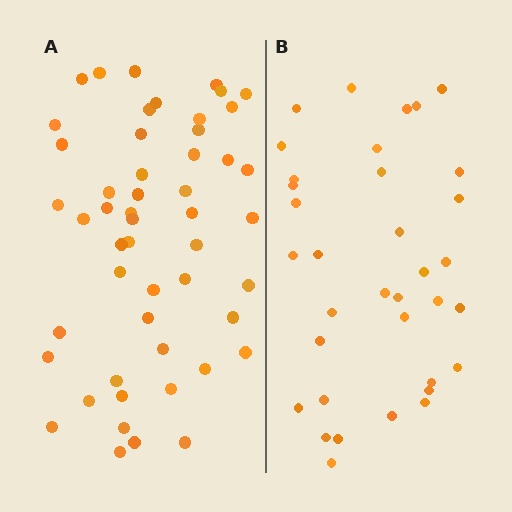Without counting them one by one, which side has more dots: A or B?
Region A (the left region) has more dots.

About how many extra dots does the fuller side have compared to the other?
Region A has approximately 15 more dots than region B.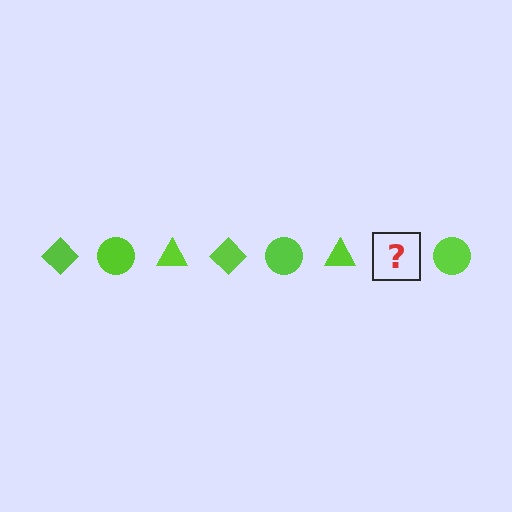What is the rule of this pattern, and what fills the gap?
The rule is that the pattern cycles through diamond, circle, triangle shapes in lime. The gap should be filled with a lime diamond.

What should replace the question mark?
The question mark should be replaced with a lime diamond.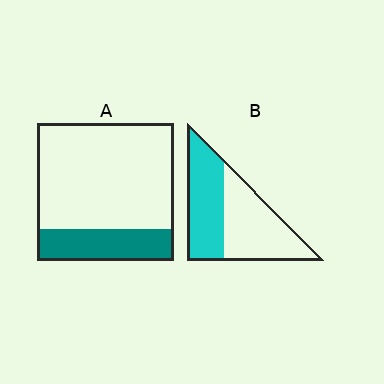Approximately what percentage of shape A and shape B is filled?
A is approximately 25% and B is approximately 45%.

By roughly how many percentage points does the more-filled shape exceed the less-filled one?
By roughly 25 percentage points (B over A).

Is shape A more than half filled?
No.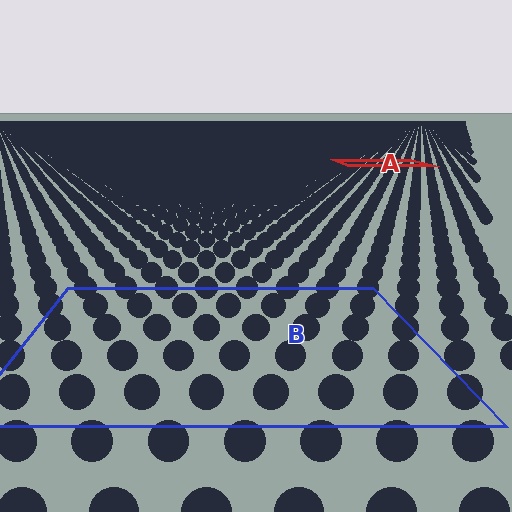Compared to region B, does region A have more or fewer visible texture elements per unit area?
Region A has more texture elements per unit area — they are packed more densely because it is farther away.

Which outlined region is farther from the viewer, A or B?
Region A is farther from the viewer — the texture elements inside it appear smaller and more densely packed.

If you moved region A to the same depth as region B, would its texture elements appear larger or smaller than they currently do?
They would appear larger. At a closer depth, the same texture elements are projected at a bigger on-screen size.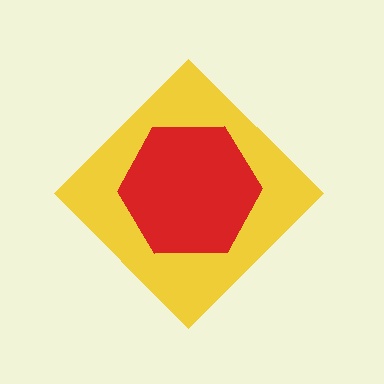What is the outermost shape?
The yellow diamond.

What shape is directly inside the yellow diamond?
The red hexagon.